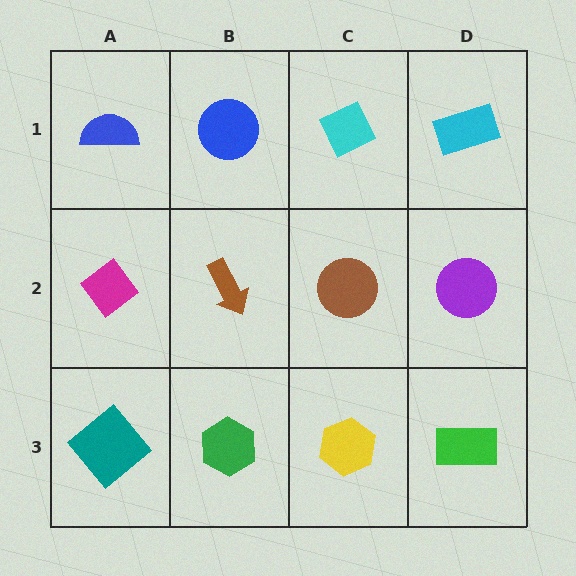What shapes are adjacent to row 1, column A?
A magenta diamond (row 2, column A), a blue circle (row 1, column B).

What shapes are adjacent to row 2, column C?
A cyan diamond (row 1, column C), a yellow hexagon (row 3, column C), a brown arrow (row 2, column B), a purple circle (row 2, column D).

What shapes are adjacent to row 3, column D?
A purple circle (row 2, column D), a yellow hexagon (row 3, column C).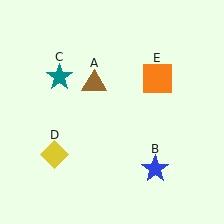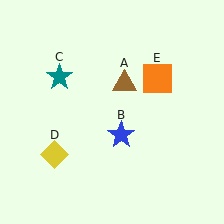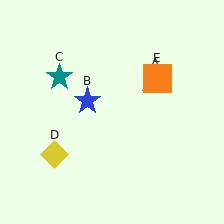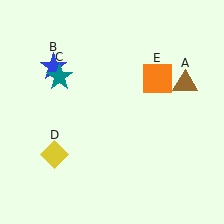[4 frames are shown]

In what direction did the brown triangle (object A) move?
The brown triangle (object A) moved right.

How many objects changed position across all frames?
2 objects changed position: brown triangle (object A), blue star (object B).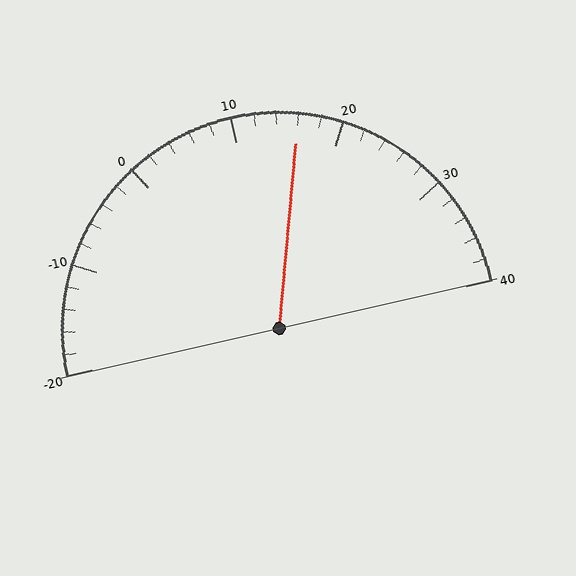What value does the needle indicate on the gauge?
The needle indicates approximately 16.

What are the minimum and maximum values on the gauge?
The gauge ranges from -20 to 40.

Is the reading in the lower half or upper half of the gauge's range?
The reading is in the upper half of the range (-20 to 40).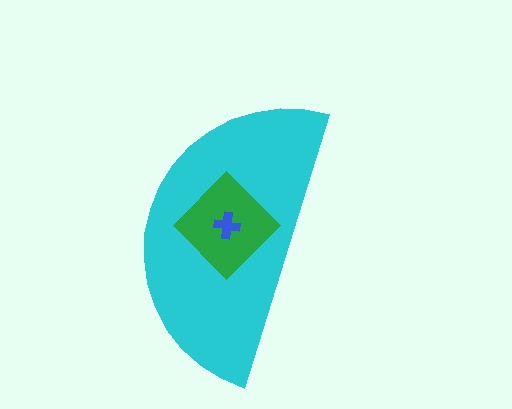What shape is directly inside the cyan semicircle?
The green diamond.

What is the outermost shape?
The cyan semicircle.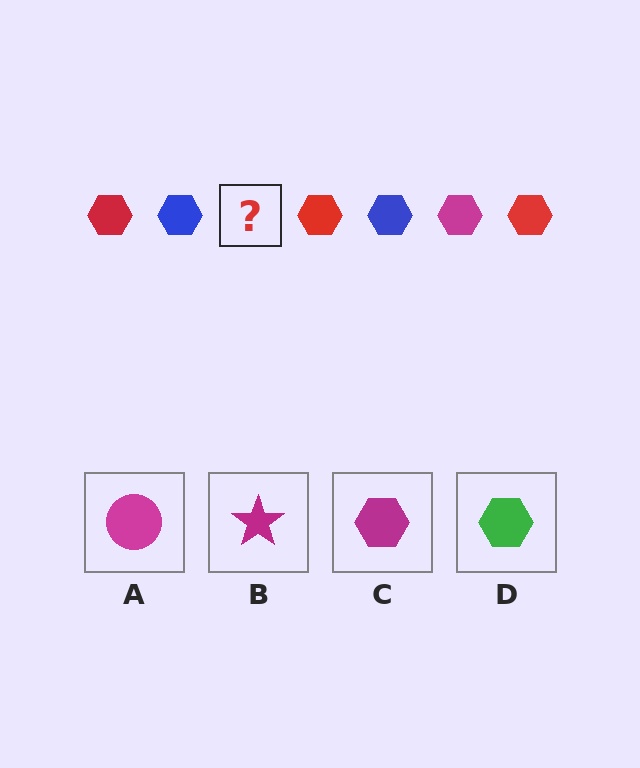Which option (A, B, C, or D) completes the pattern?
C.